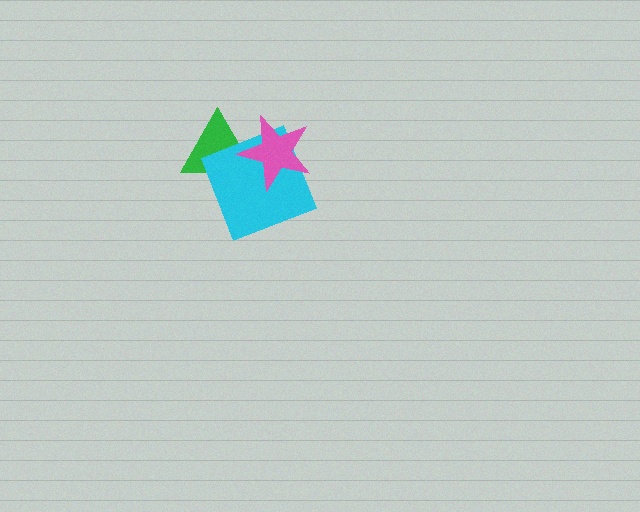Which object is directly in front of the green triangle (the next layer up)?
The cyan square is directly in front of the green triangle.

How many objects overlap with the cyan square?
2 objects overlap with the cyan square.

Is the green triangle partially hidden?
Yes, it is partially covered by another shape.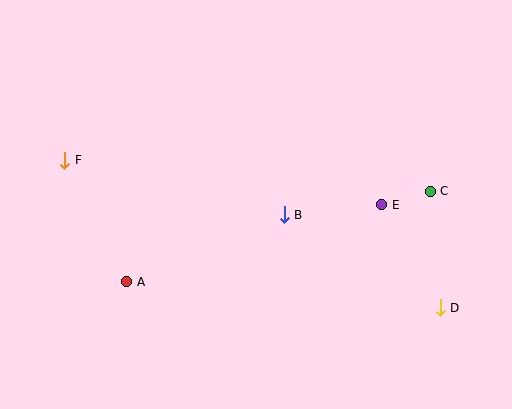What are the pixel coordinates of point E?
Point E is at (382, 205).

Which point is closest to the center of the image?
Point B at (284, 215) is closest to the center.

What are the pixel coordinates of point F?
Point F is at (65, 160).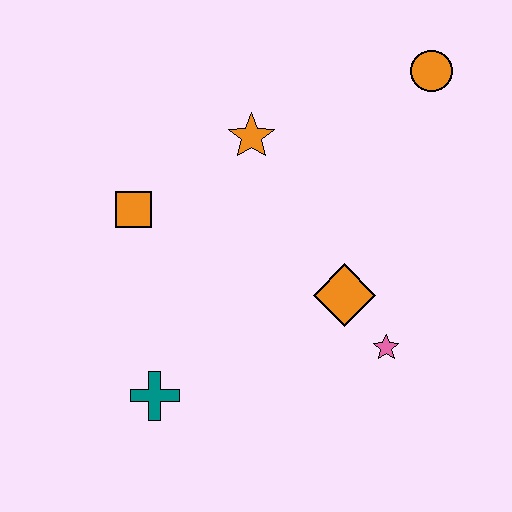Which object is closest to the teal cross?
The orange square is closest to the teal cross.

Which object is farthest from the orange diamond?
The orange circle is farthest from the orange diamond.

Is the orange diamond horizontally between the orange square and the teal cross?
No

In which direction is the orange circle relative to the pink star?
The orange circle is above the pink star.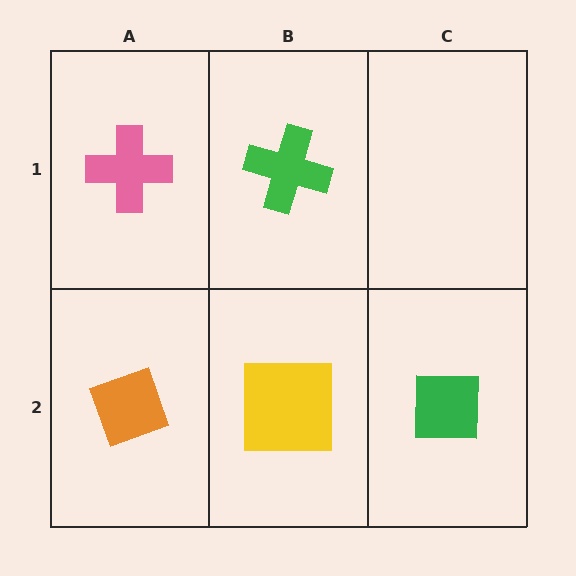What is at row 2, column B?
A yellow square.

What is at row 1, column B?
A green cross.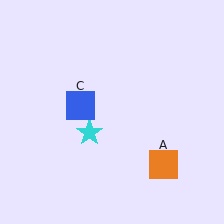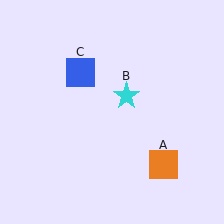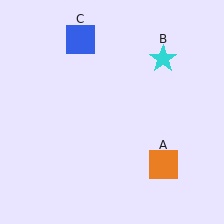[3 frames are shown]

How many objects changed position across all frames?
2 objects changed position: cyan star (object B), blue square (object C).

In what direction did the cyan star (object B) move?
The cyan star (object B) moved up and to the right.